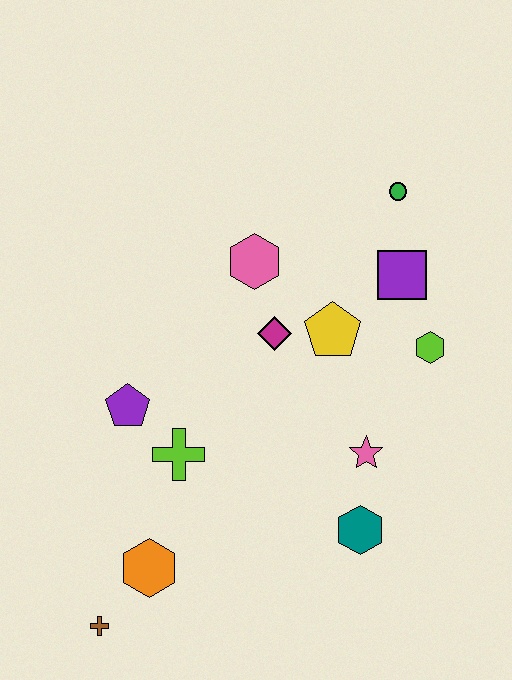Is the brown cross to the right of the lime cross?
No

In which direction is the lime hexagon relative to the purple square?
The lime hexagon is below the purple square.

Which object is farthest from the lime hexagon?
The brown cross is farthest from the lime hexagon.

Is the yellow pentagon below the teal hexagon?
No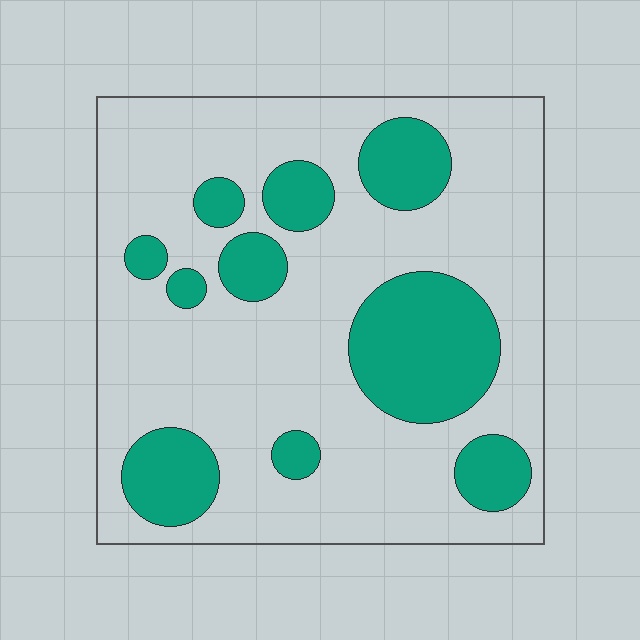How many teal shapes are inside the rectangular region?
10.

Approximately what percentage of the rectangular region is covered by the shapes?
Approximately 25%.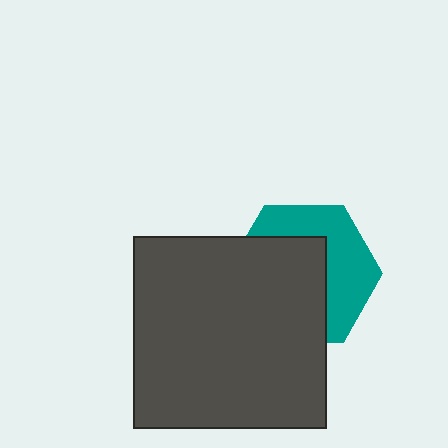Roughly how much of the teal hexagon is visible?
A small part of it is visible (roughly 43%).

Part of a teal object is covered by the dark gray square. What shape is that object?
It is a hexagon.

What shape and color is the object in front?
The object in front is a dark gray square.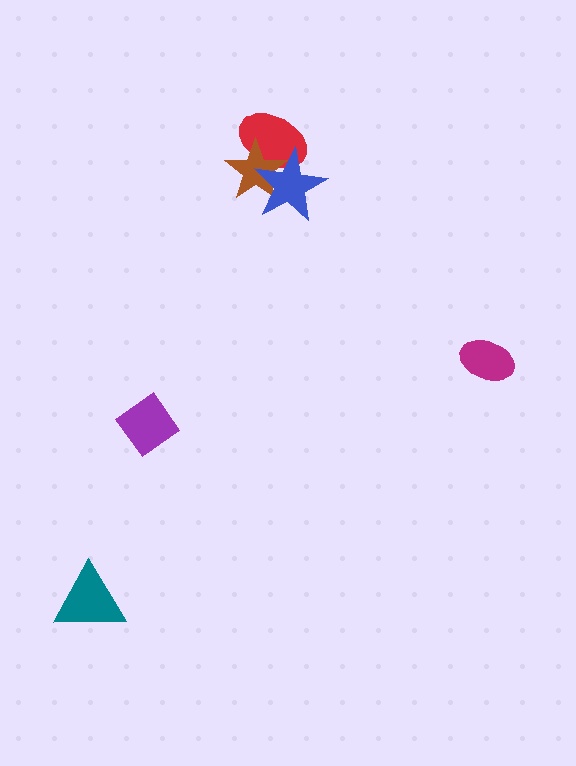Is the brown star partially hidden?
Yes, it is partially covered by another shape.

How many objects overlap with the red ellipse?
2 objects overlap with the red ellipse.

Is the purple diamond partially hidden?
No, no other shape covers it.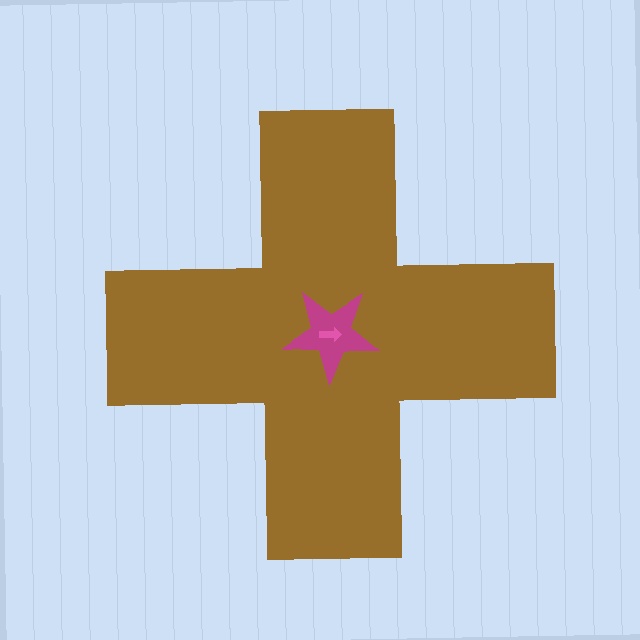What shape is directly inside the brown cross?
The magenta star.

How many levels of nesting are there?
3.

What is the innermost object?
The pink arrow.